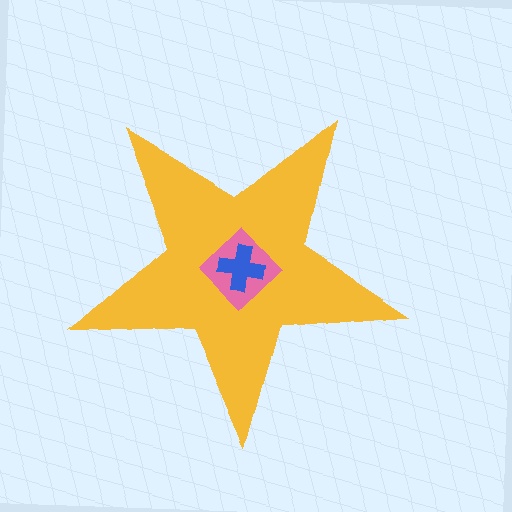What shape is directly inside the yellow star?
The pink diamond.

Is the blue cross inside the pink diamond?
Yes.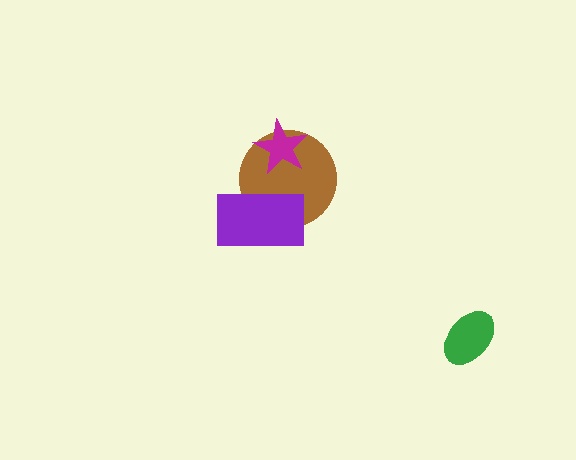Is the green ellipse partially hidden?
No, no other shape covers it.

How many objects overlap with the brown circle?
2 objects overlap with the brown circle.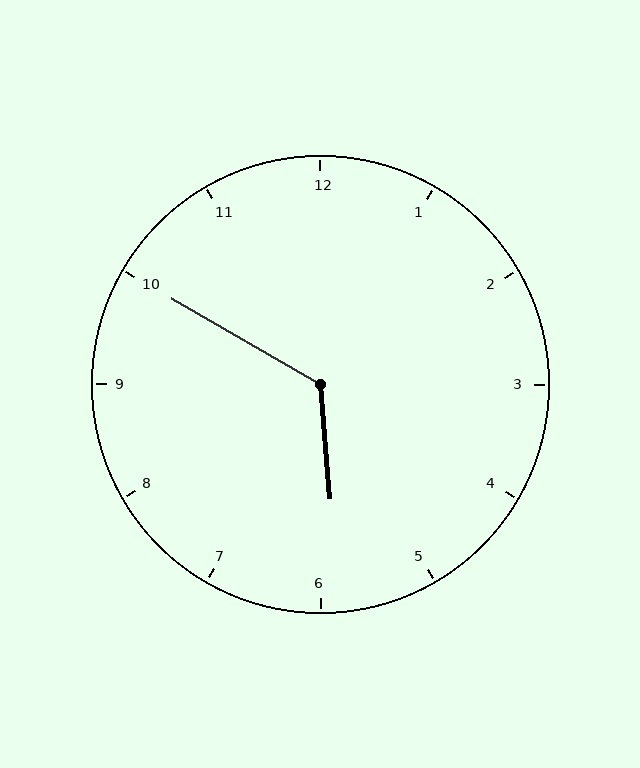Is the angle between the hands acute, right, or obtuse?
It is obtuse.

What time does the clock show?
5:50.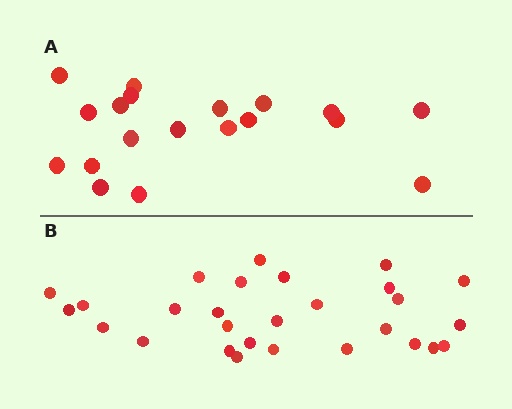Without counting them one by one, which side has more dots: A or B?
Region B (the bottom region) has more dots.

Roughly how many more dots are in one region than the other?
Region B has roughly 8 or so more dots than region A.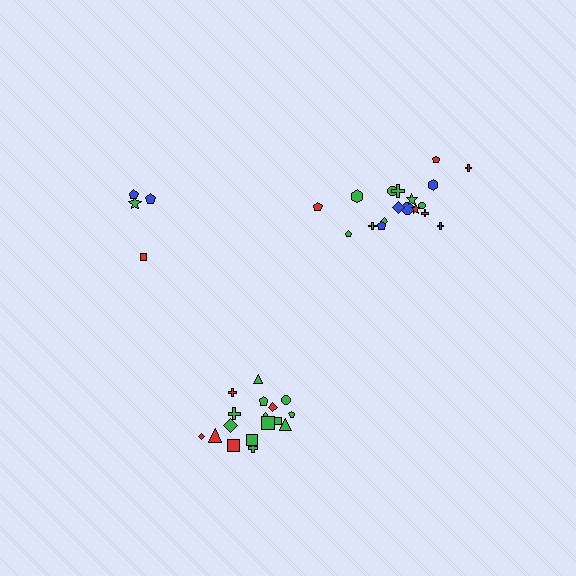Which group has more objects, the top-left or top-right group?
The top-right group.